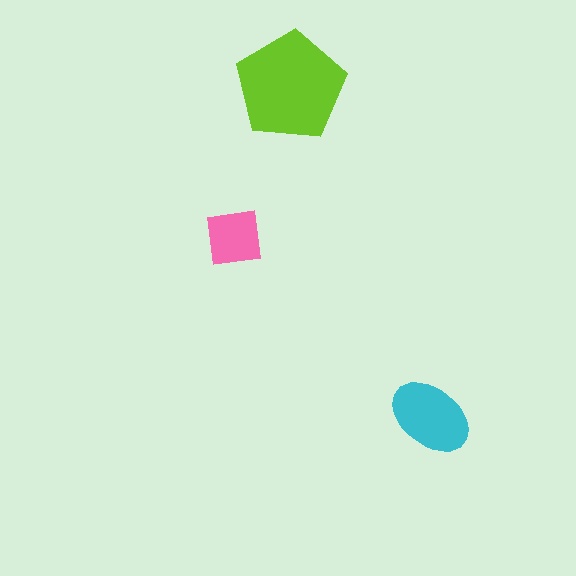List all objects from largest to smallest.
The lime pentagon, the cyan ellipse, the pink square.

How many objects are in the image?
There are 3 objects in the image.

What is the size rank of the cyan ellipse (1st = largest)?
2nd.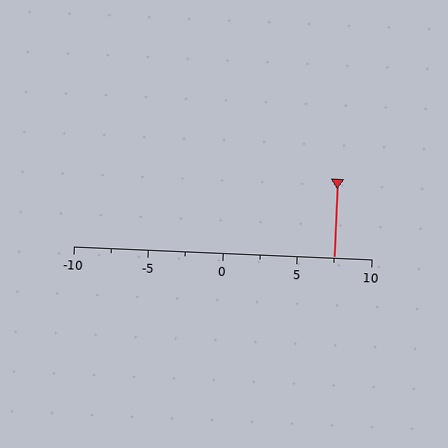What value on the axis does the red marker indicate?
The marker indicates approximately 7.5.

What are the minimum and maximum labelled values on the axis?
The axis runs from -10 to 10.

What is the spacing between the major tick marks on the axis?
The major ticks are spaced 5 apart.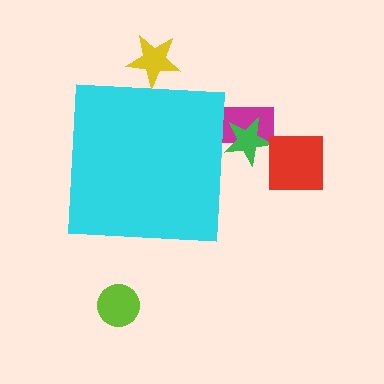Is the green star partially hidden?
Yes, the green star is partially hidden behind the cyan square.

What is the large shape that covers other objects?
A cyan square.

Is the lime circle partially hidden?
No, the lime circle is fully visible.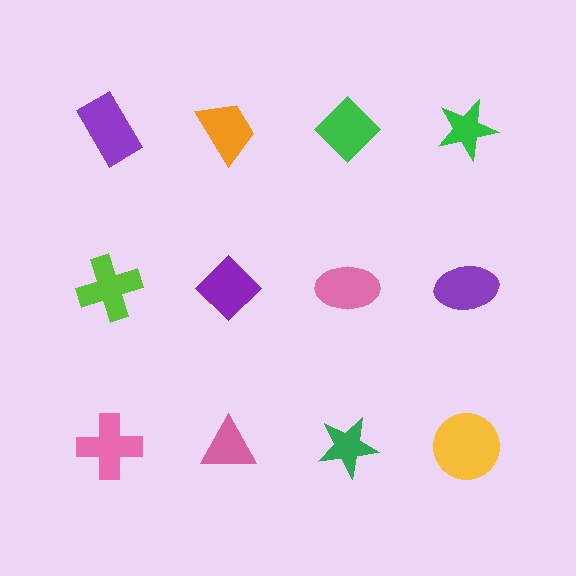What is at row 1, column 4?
A green star.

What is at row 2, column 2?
A purple diamond.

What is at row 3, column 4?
A yellow circle.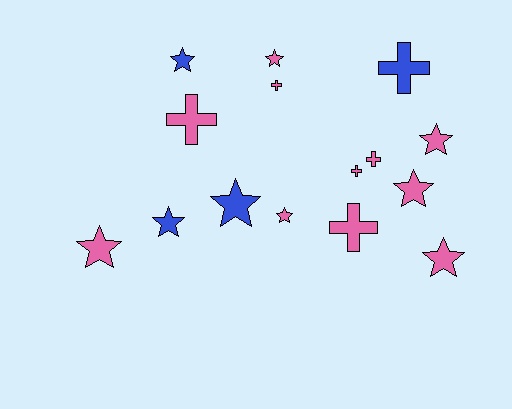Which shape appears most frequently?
Star, with 9 objects.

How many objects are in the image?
There are 15 objects.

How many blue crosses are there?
There is 1 blue cross.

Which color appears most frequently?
Pink, with 11 objects.